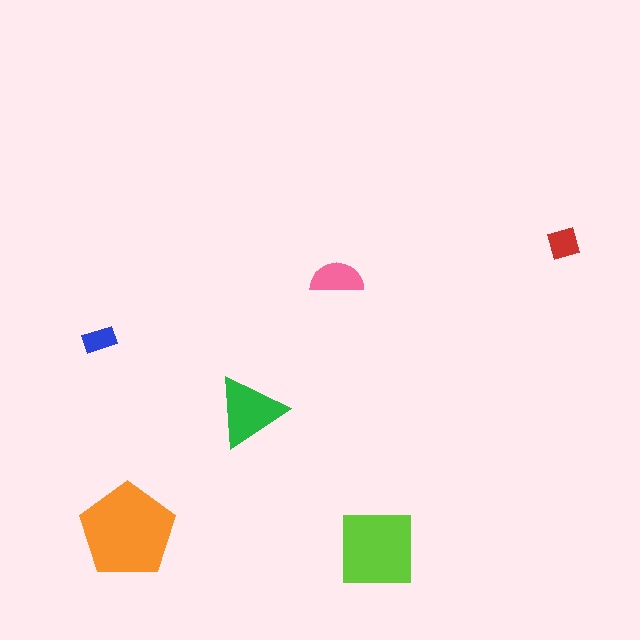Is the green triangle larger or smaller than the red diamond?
Larger.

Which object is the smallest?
The blue rectangle.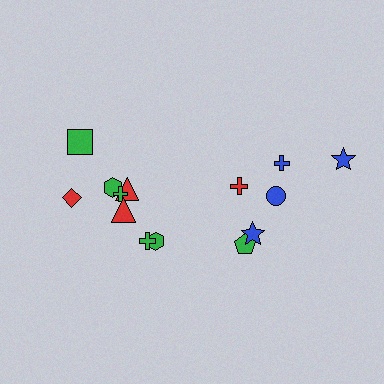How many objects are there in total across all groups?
There are 14 objects.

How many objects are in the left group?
There are 8 objects.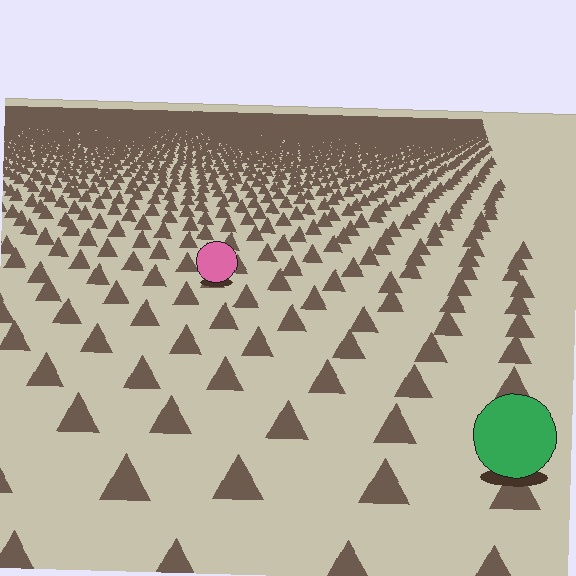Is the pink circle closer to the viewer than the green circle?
No. The green circle is closer — you can tell from the texture gradient: the ground texture is coarser near it.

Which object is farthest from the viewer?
The pink circle is farthest from the viewer. It appears smaller and the ground texture around it is denser.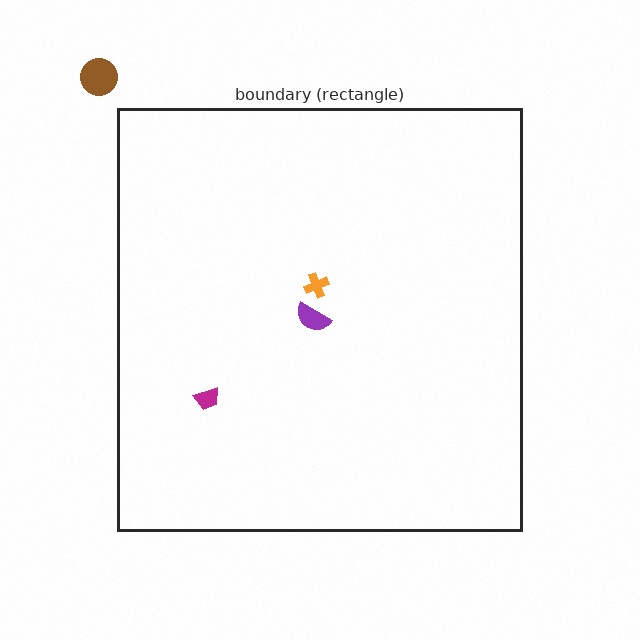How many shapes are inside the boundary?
3 inside, 1 outside.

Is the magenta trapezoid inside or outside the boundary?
Inside.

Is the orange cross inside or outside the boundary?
Inside.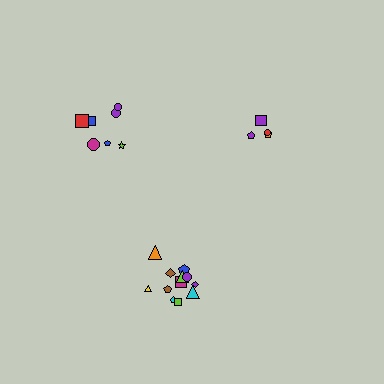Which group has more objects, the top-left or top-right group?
The top-left group.